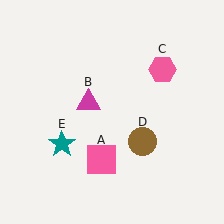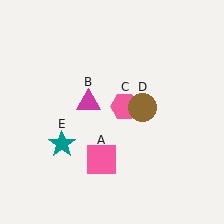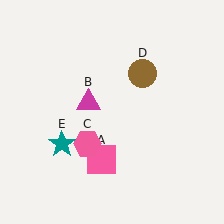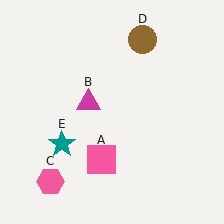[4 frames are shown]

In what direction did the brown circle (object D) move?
The brown circle (object D) moved up.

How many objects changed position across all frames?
2 objects changed position: pink hexagon (object C), brown circle (object D).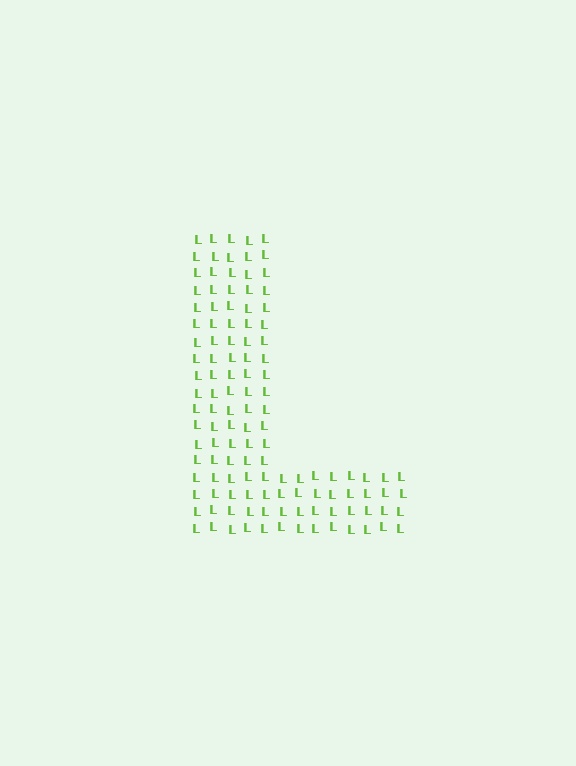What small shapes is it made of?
It is made of small letter L's.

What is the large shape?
The large shape is the letter L.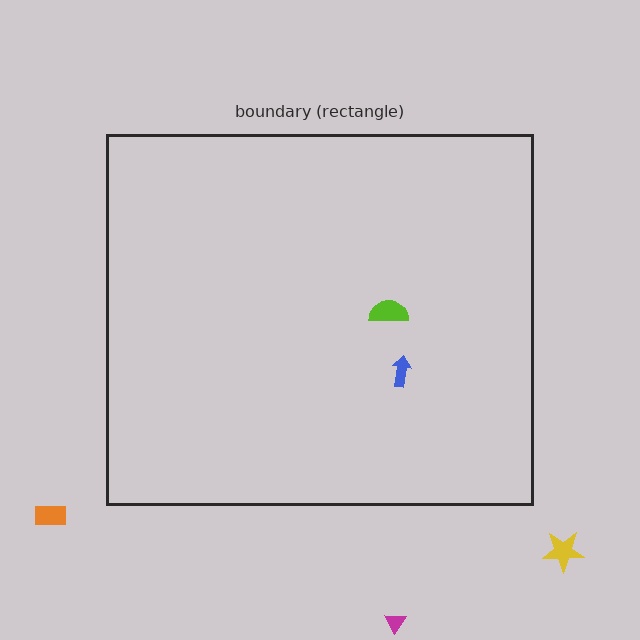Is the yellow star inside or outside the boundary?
Outside.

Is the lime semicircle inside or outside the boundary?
Inside.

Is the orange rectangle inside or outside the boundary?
Outside.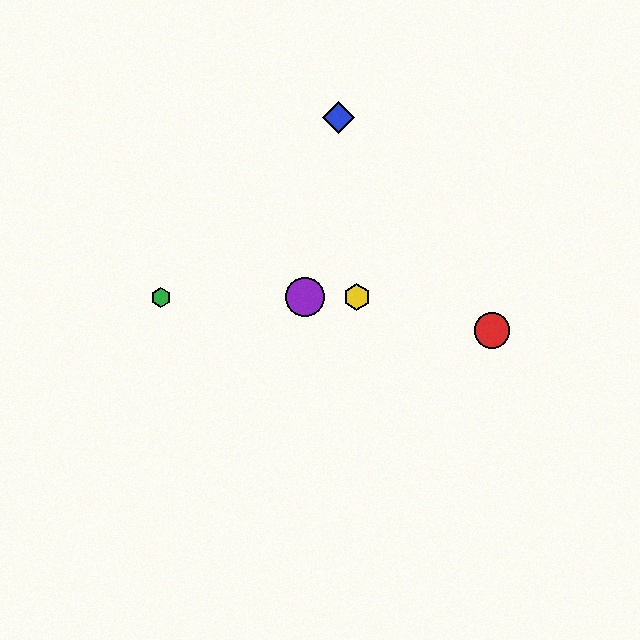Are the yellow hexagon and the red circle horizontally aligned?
No, the yellow hexagon is at y≈297 and the red circle is at y≈330.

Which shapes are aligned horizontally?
The green hexagon, the yellow hexagon, the purple circle are aligned horizontally.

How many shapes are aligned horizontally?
3 shapes (the green hexagon, the yellow hexagon, the purple circle) are aligned horizontally.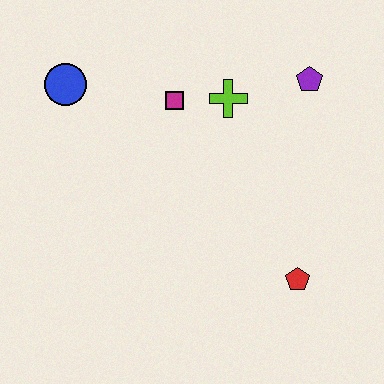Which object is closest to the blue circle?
The magenta square is closest to the blue circle.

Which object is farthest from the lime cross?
The red pentagon is farthest from the lime cross.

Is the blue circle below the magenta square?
No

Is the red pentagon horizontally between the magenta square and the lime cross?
No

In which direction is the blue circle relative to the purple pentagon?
The blue circle is to the left of the purple pentagon.